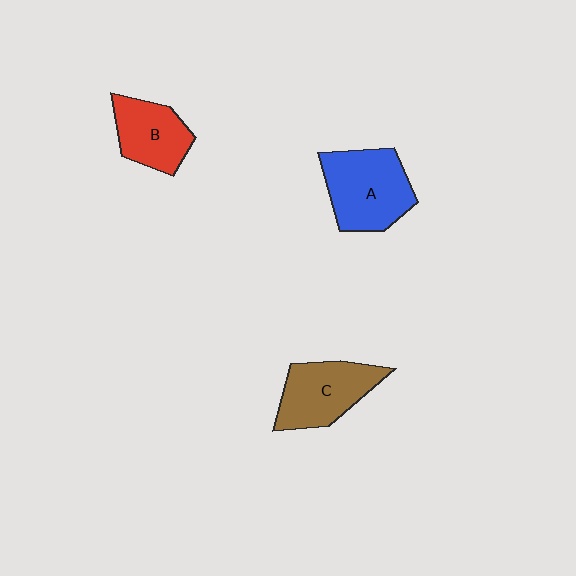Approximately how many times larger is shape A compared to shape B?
Approximately 1.4 times.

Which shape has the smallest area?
Shape B (red).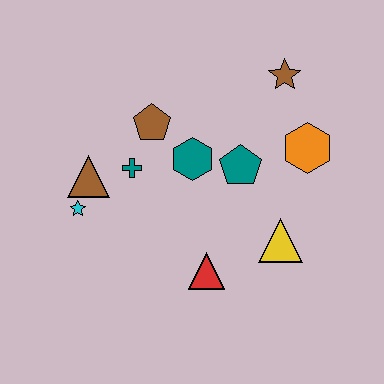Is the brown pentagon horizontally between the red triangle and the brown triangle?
Yes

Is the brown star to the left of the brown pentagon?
No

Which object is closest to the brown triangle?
The cyan star is closest to the brown triangle.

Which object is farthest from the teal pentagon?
The cyan star is farthest from the teal pentagon.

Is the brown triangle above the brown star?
No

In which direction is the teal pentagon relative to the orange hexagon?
The teal pentagon is to the left of the orange hexagon.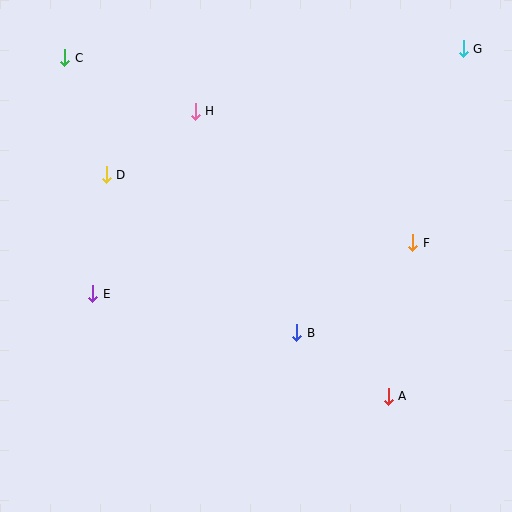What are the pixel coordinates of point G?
Point G is at (463, 49).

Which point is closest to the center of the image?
Point B at (297, 333) is closest to the center.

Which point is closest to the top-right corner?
Point G is closest to the top-right corner.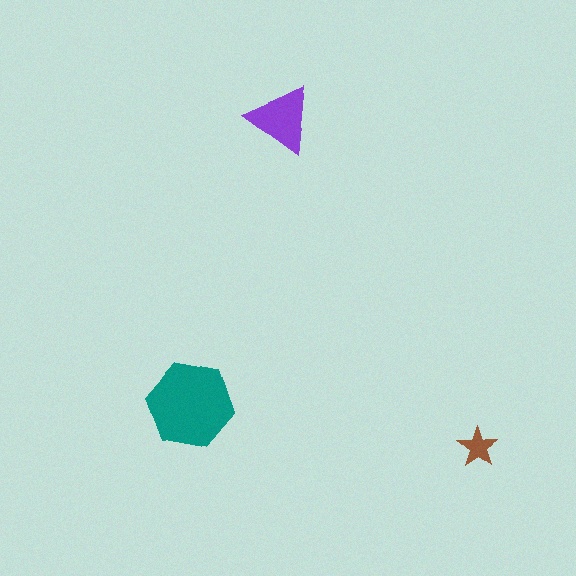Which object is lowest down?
The brown star is bottommost.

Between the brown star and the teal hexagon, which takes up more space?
The teal hexagon.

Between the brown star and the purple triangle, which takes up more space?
The purple triangle.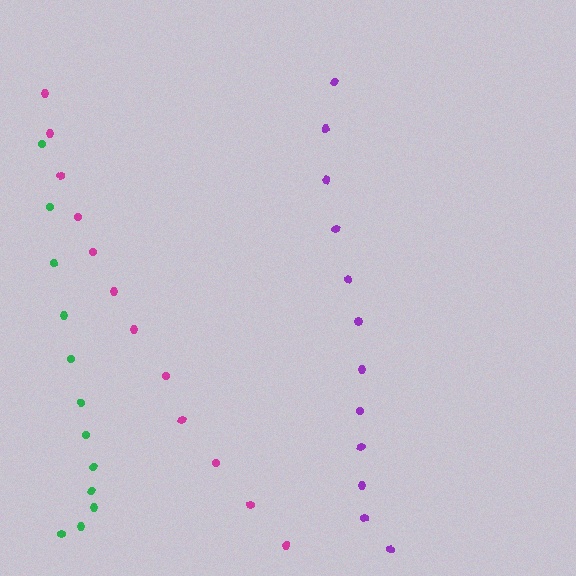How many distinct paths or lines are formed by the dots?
There are 3 distinct paths.